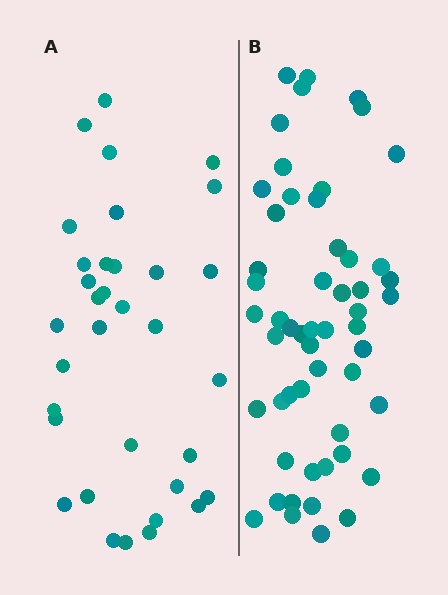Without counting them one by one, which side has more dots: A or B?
Region B (the right region) has more dots.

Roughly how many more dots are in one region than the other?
Region B has approximately 20 more dots than region A.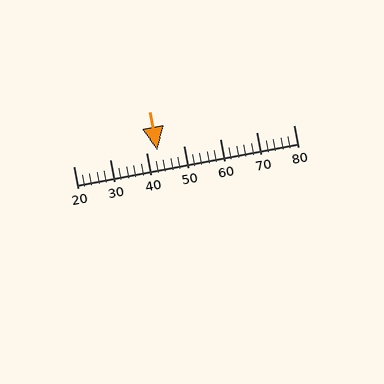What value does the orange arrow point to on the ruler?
The orange arrow points to approximately 43.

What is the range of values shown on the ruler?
The ruler shows values from 20 to 80.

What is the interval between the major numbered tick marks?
The major tick marks are spaced 10 units apart.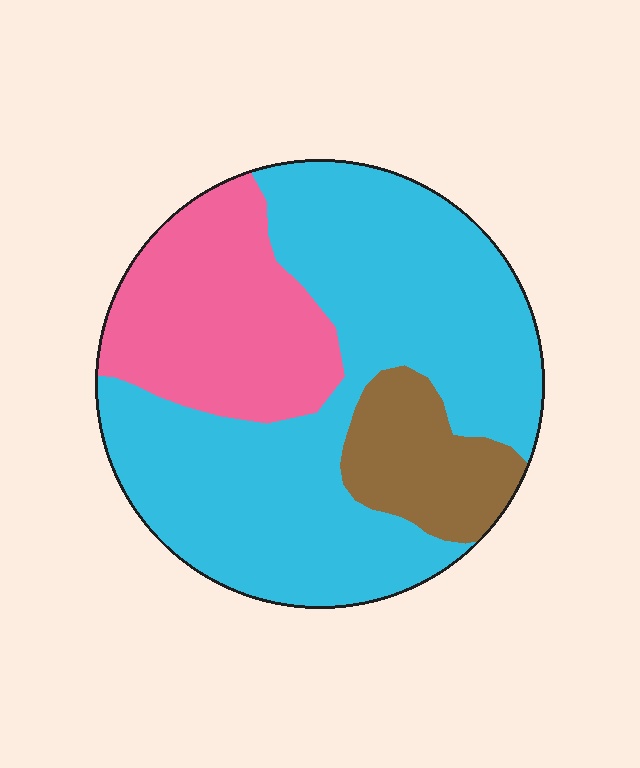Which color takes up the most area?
Cyan, at roughly 60%.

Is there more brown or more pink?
Pink.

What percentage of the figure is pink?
Pink takes up between a sixth and a third of the figure.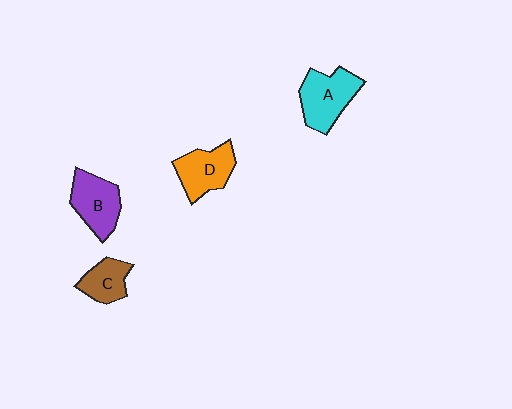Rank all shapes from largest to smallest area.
From largest to smallest: A (cyan), B (purple), D (orange), C (brown).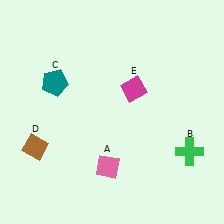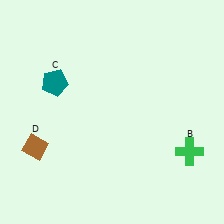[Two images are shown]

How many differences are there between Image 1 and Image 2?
There are 2 differences between the two images.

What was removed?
The magenta diamond (E), the pink diamond (A) were removed in Image 2.